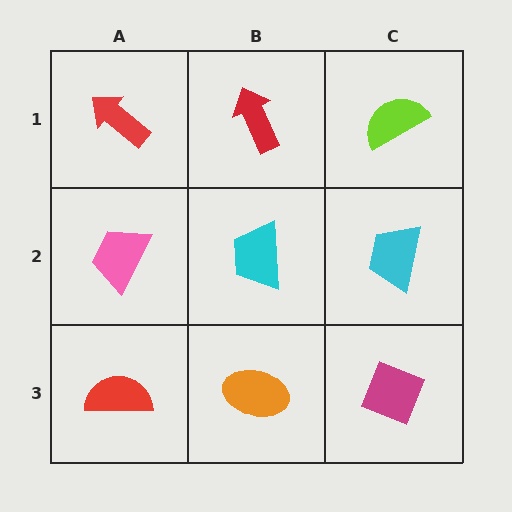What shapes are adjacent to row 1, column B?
A cyan trapezoid (row 2, column B), a red arrow (row 1, column A), a lime semicircle (row 1, column C).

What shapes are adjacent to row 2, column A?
A red arrow (row 1, column A), a red semicircle (row 3, column A), a cyan trapezoid (row 2, column B).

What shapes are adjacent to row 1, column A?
A pink trapezoid (row 2, column A), a red arrow (row 1, column B).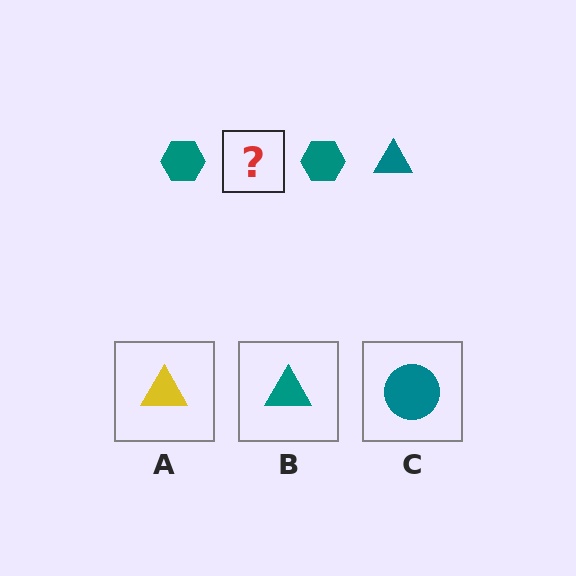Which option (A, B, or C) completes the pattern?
B.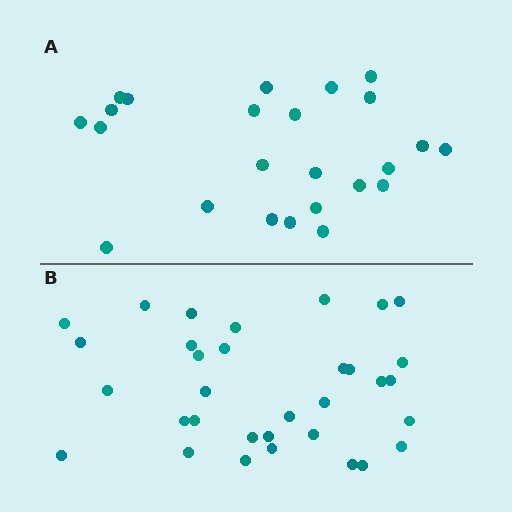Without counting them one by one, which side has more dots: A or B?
Region B (the bottom region) has more dots.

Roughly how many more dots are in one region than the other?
Region B has roughly 8 or so more dots than region A.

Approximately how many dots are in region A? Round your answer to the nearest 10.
About 20 dots. (The exact count is 24, which rounds to 20.)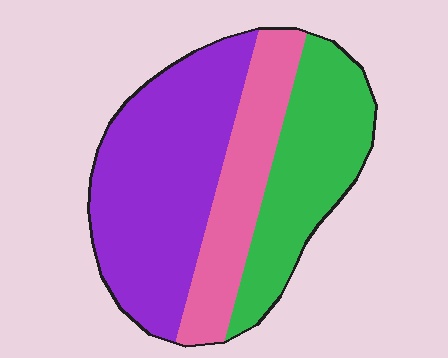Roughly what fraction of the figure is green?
Green takes up between a quarter and a half of the figure.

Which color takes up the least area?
Pink, at roughly 25%.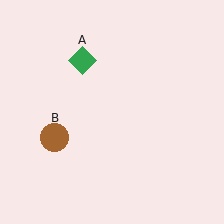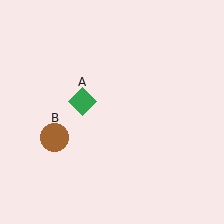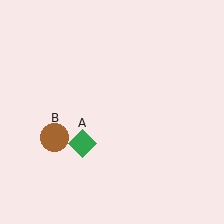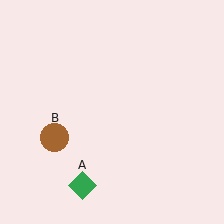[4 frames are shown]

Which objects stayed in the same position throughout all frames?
Brown circle (object B) remained stationary.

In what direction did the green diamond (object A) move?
The green diamond (object A) moved down.